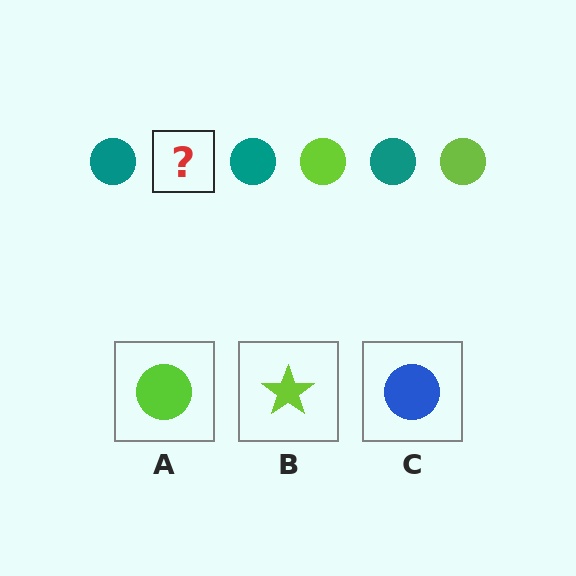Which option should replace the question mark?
Option A.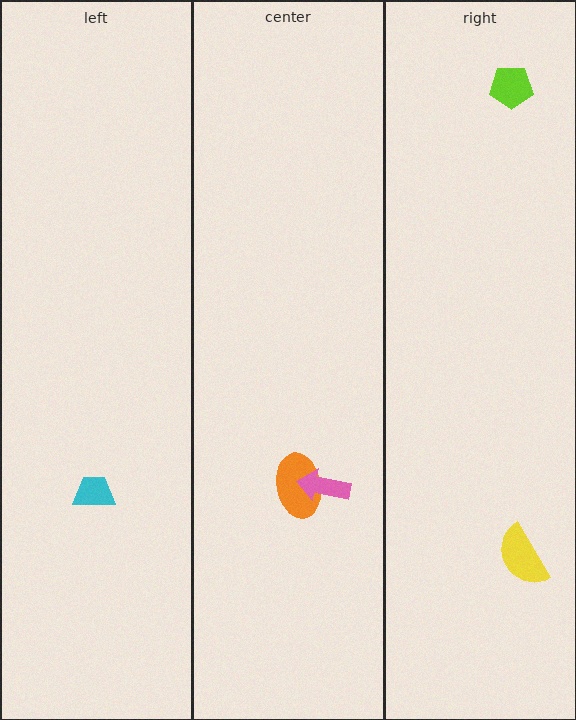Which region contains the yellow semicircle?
The right region.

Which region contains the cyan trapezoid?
The left region.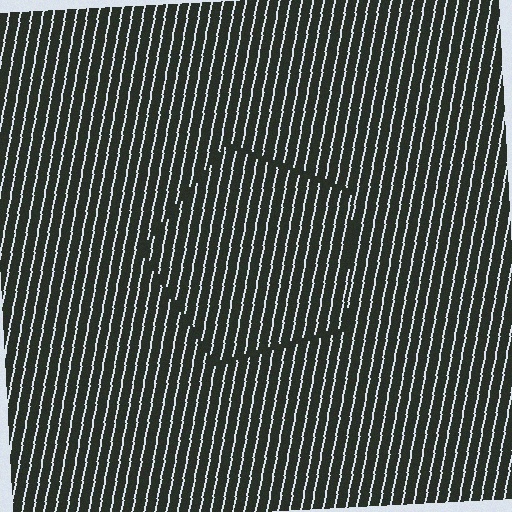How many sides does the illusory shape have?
5 sides — the line-ends trace a pentagon.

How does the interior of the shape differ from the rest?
The interior of the shape contains the same grating, shifted by half a period — the contour is defined by the phase discontinuity where line-ends from the inner and outer gratings abut.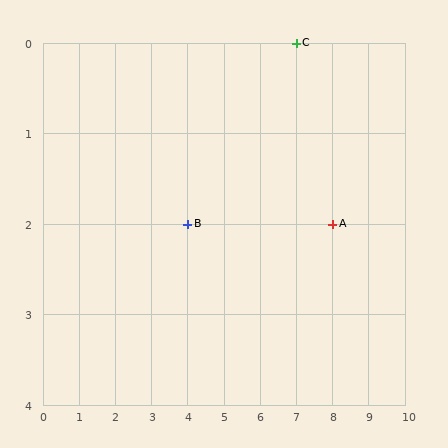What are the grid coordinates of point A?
Point A is at grid coordinates (8, 2).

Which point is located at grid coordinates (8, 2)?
Point A is at (8, 2).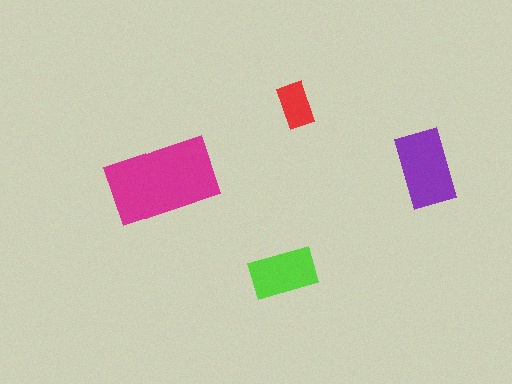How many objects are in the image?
There are 4 objects in the image.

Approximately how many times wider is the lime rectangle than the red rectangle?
About 1.5 times wider.